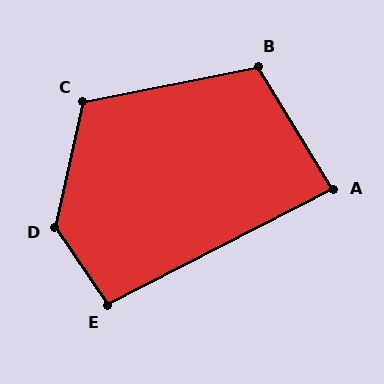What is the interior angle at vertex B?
Approximately 110 degrees (obtuse).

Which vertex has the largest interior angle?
D, at approximately 134 degrees.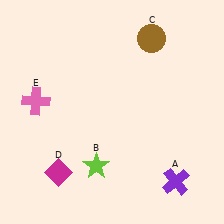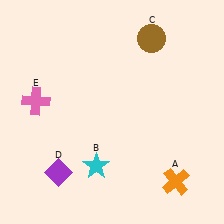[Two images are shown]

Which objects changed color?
A changed from purple to orange. B changed from lime to cyan. D changed from magenta to purple.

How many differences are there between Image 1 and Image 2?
There are 3 differences between the two images.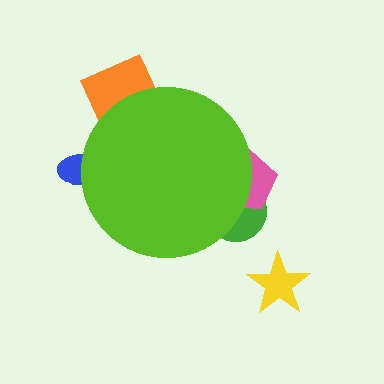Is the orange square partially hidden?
Yes, the orange square is partially hidden behind the lime circle.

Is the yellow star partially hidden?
No, the yellow star is fully visible.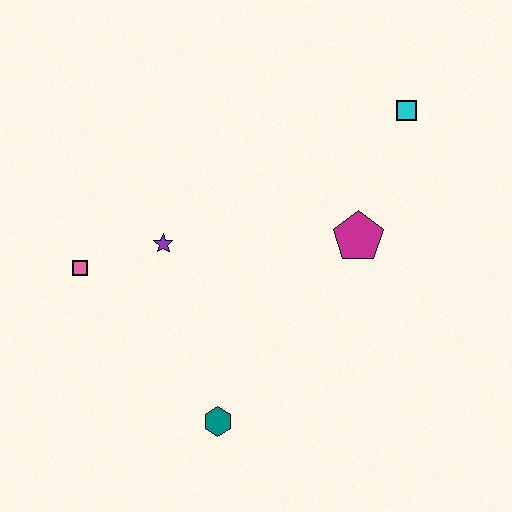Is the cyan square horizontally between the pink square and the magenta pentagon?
No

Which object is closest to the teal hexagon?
The purple star is closest to the teal hexagon.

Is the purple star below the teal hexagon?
No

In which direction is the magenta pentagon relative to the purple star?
The magenta pentagon is to the right of the purple star.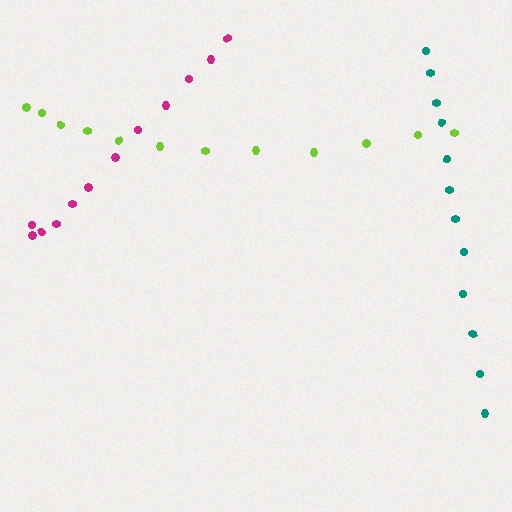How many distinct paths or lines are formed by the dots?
There are 3 distinct paths.